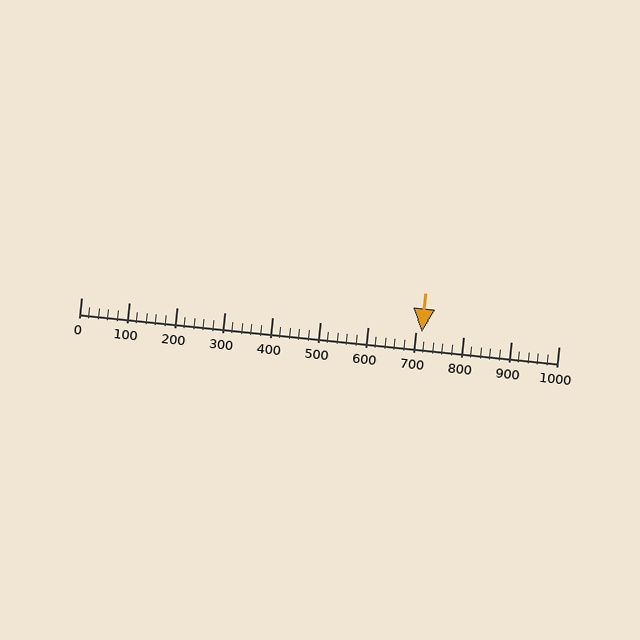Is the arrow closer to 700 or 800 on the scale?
The arrow is closer to 700.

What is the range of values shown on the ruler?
The ruler shows values from 0 to 1000.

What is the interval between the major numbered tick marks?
The major tick marks are spaced 100 units apart.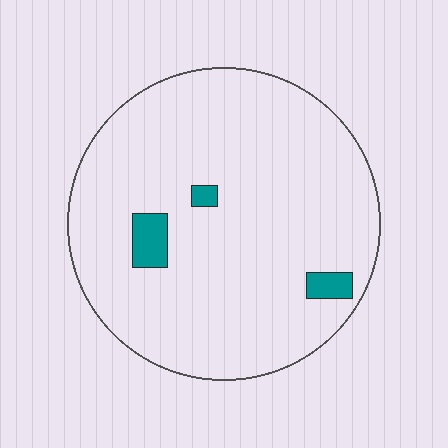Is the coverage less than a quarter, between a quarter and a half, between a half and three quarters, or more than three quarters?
Less than a quarter.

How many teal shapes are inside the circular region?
3.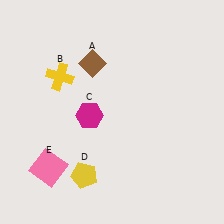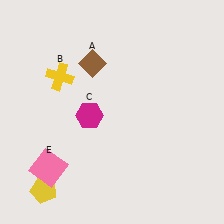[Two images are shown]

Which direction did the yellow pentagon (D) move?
The yellow pentagon (D) moved left.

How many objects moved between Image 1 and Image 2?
1 object moved between the two images.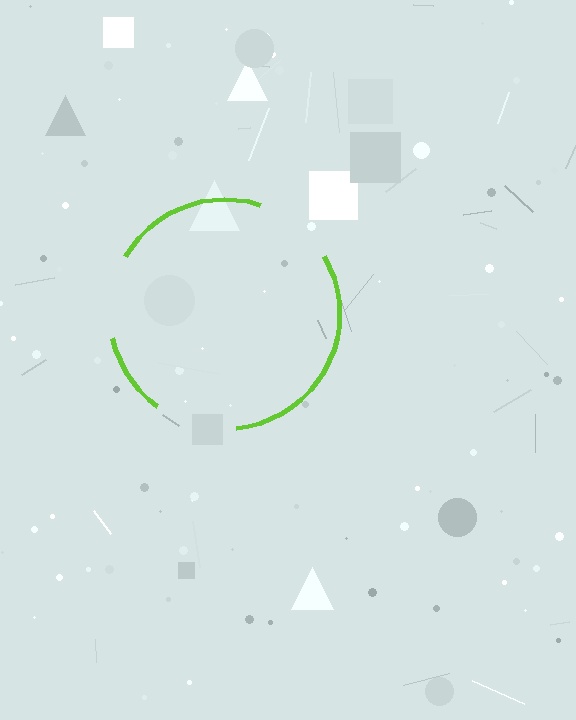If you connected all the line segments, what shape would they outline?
They would outline a circle.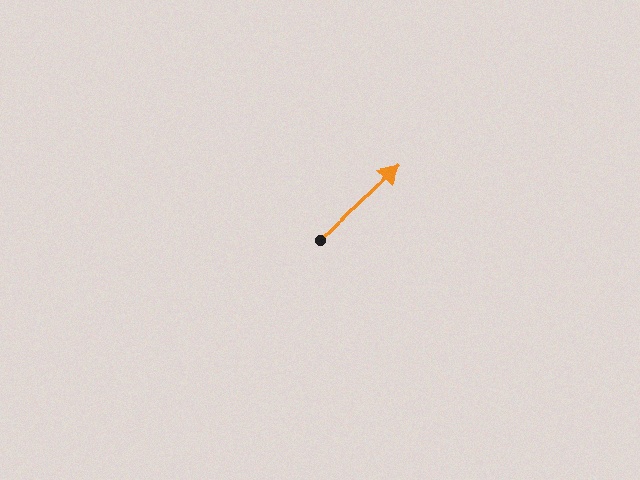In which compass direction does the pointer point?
Northeast.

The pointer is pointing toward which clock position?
Roughly 2 o'clock.